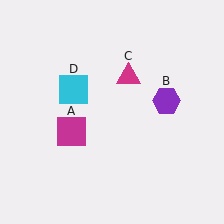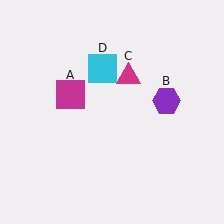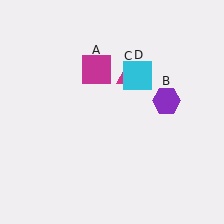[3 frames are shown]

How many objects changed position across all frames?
2 objects changed position: magenta square (object A), cyan square (object D).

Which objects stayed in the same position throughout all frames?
Purple hexagon (object B) and magenta triangle (object C) remained stationary.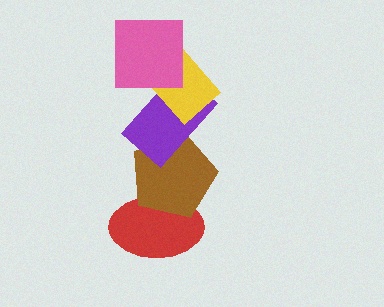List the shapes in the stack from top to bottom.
From top to bottom: the pink square, the yellow rectangle, the purple rectangle, the brown pentagon, the red ellipse.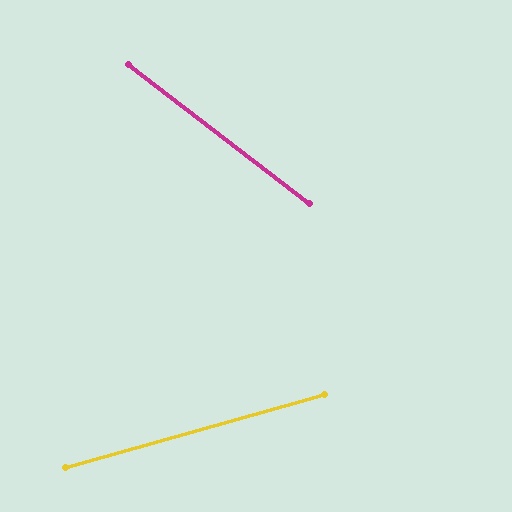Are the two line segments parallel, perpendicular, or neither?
Neither parallel nor perpendicular — they differ by about 53°.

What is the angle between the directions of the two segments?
Approximately 53 degrees.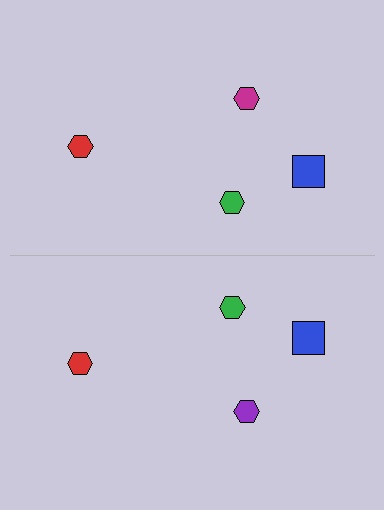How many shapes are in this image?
There are 8 shapes in this image.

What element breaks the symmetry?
The purple hexagon on the bottom side breaks the symmetry — its mirror counterpart is magenta.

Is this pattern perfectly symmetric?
No, the pattern is not perfectly symmetric. The purple hexagon on the bottom side breaks the symmetry — its mirror counterpart is magenta.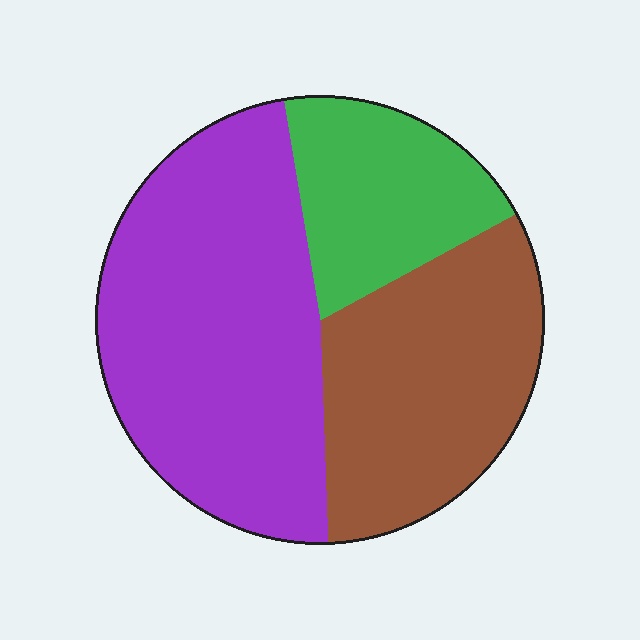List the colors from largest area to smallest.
From largest to smallest: purple, brown, green.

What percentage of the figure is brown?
Brown takes up about one third (1/3) of the figure.